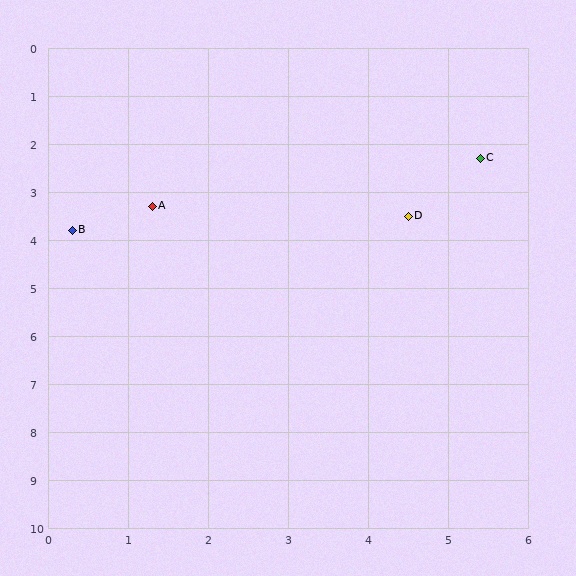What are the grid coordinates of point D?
Point D is at approximately (4.5, 3.5).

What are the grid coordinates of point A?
Point A is at approximately (1.3, 3.3).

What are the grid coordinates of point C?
Point C is at approximately (5.4, 2.3).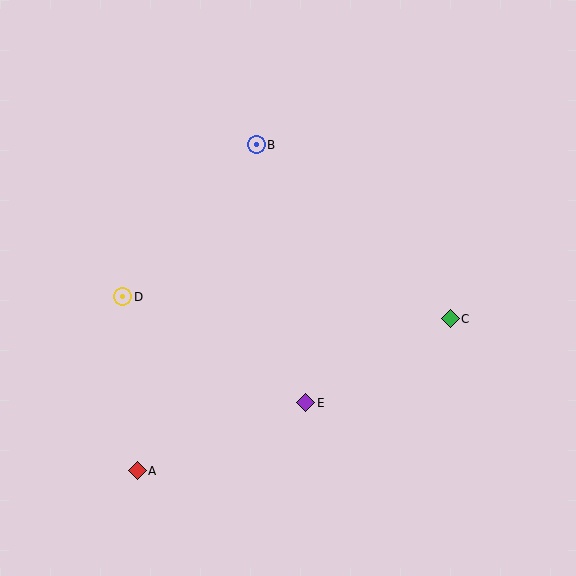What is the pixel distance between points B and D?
The distance between B and D is 202 pixels.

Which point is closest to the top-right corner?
Point C is closest to the top-right corner.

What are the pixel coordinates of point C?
Point C is at (450, 319).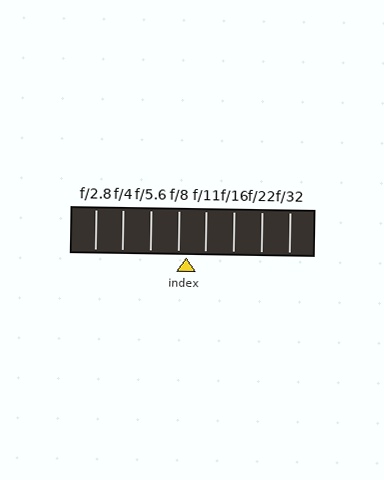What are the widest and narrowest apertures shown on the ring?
The widest aperture shown is f/2.8 and the narrowest is f/32.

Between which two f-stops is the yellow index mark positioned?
The index mark is between f/8 and f/11.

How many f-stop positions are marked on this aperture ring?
There are 8 f-stop positions marked.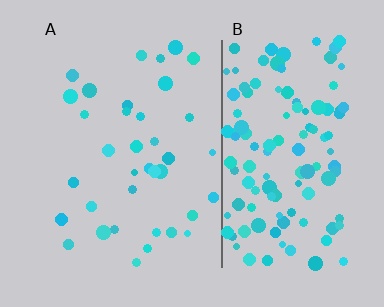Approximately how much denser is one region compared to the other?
Approximately 3.6× — region B over region A.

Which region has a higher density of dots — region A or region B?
B (the right).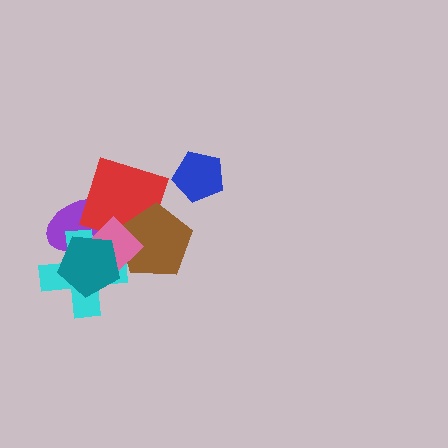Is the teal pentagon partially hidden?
No, no other shape covers it.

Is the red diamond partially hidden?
Yes, it is partially covered by another shape.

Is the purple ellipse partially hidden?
Yes, it is partially covered by another shape.